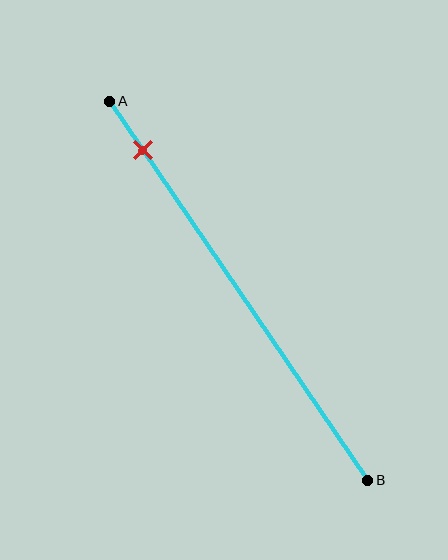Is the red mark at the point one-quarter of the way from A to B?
No, the mark is at about 15% from A, not at the 25% one-quarter point.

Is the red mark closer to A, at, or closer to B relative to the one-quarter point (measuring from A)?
The red mark is closer to point A than the one-quarter point of segment AB.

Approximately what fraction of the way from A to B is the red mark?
The red mark is approximately 15% of the way from A to B.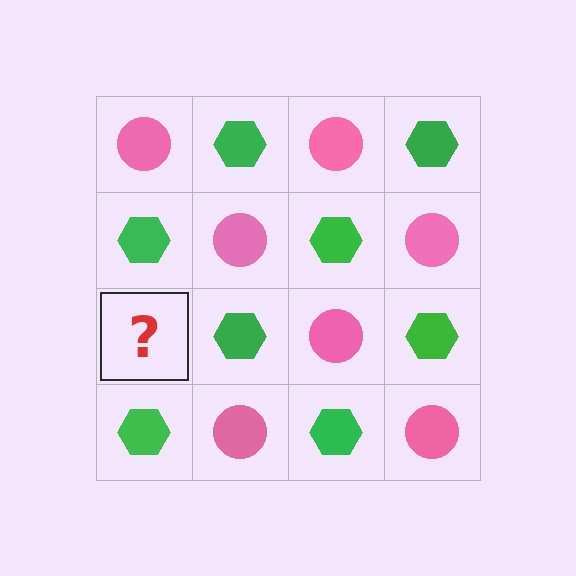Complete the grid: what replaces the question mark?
The question mark should be replaced with a pink circle.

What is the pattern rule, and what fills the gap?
The rule is that it alternates pink circle and green hexagon in a checkerboard pattern. The gap should be filled with a pink circle.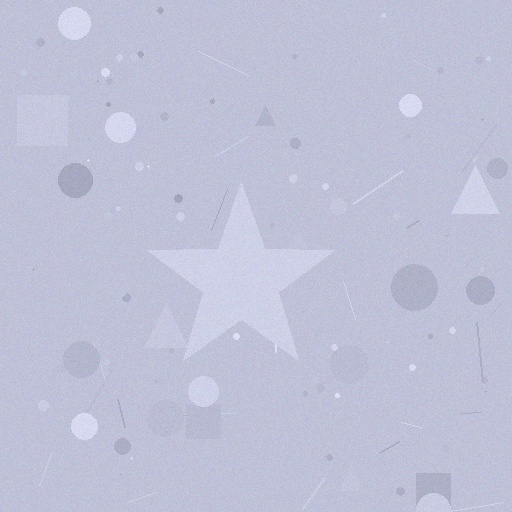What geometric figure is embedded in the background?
A star is embedded in the background.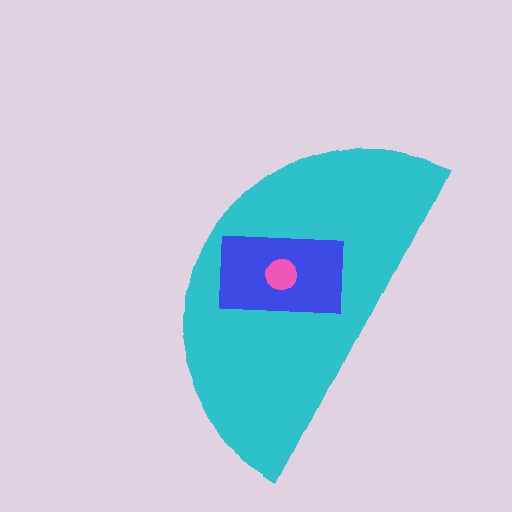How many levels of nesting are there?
3.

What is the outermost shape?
The cyan semicircle.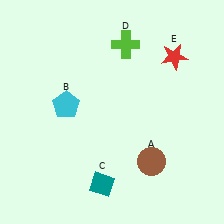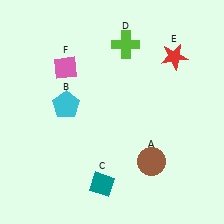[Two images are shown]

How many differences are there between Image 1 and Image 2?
There is 1 difference between the two images.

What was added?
A pink diamond (F) was added in Image 2.